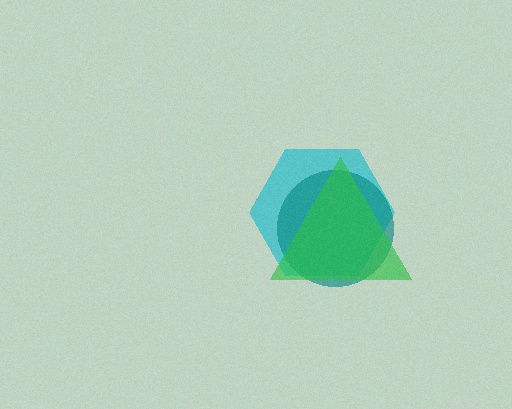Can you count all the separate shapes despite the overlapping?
Yes, there are 3 separate shapes.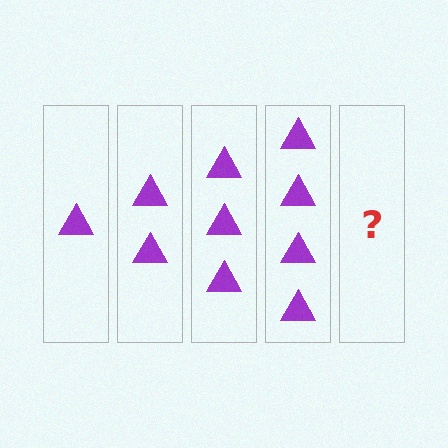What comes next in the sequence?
The next element should be 5 triangles.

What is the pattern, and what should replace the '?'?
The pattern is that each step adds one more triangle. The '?' should be 5 triangles.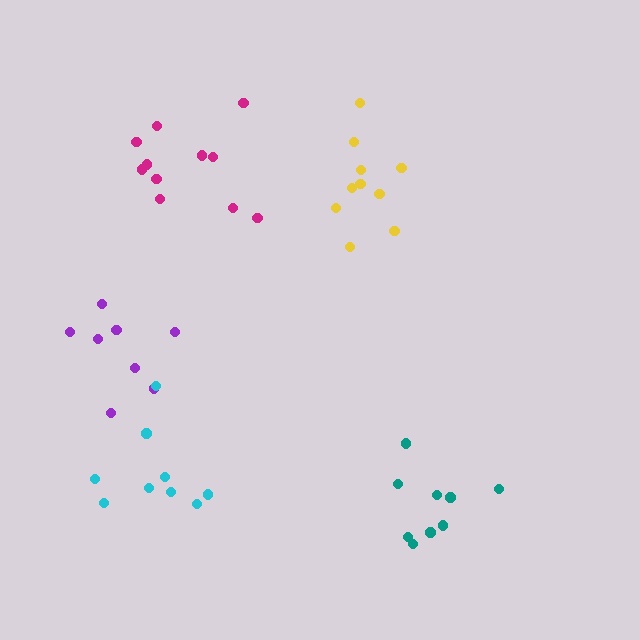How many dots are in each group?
Group 1: 9 dots, Group 2: 8 dots, Group 3: 10 dots, Group 4: 9 dots, Group 5: 11 dots (47 total).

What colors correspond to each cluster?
The clusters are colored: teal, purple, yellow, cyan, magenta.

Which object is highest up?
The magenta cluster is topmost.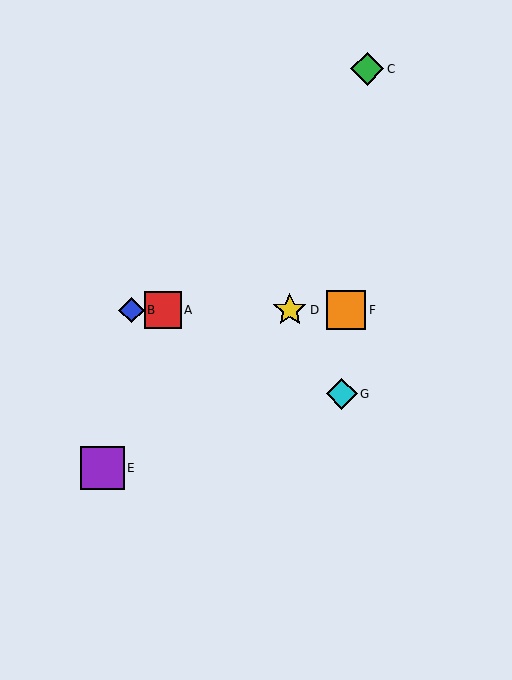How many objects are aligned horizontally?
4 objects (A, B, D, F) are aligned horizontally.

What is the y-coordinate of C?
Object C is at y≈69.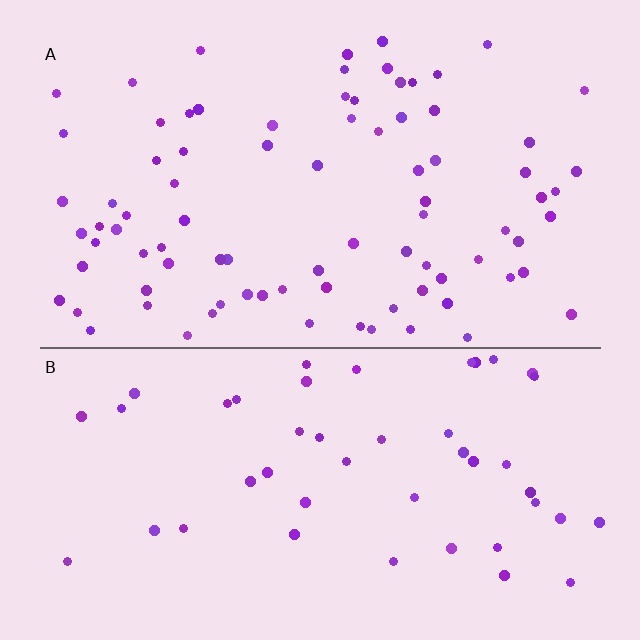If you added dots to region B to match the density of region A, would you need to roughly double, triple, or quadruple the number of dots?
Approximately double.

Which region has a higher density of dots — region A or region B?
A (the top).